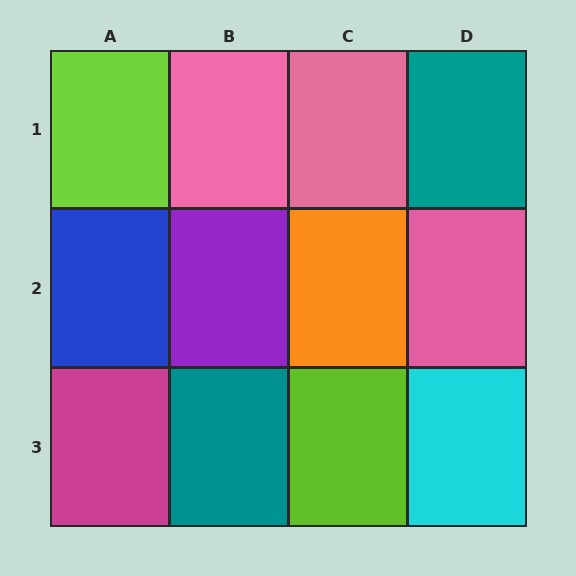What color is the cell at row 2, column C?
Orange.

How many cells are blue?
1 cell is blue.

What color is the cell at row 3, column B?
Teal.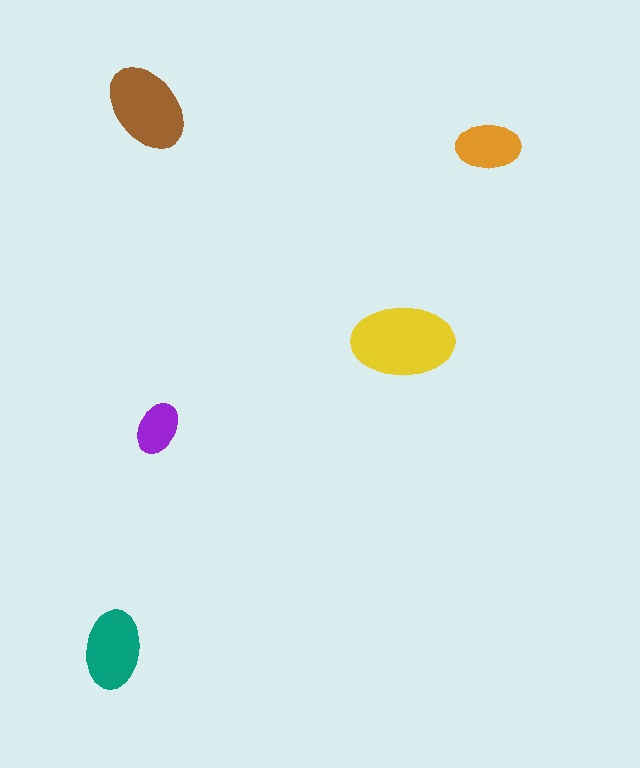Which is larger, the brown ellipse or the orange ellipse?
The brown one.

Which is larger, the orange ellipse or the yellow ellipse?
The yellow one.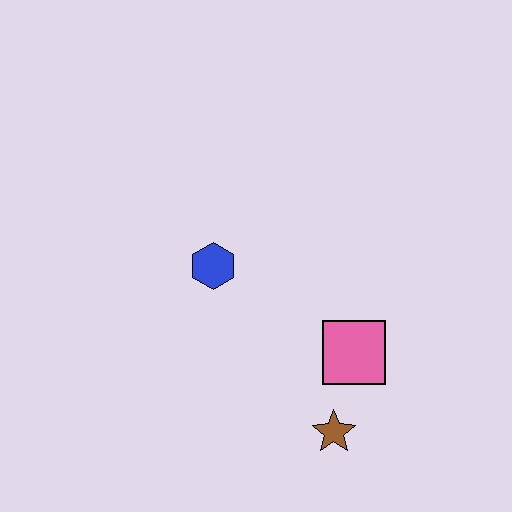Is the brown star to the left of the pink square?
Yes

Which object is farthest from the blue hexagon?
The brown star is farthest from the blue hexagon.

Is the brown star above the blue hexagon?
No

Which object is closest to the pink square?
The brown star is closest to the pink square.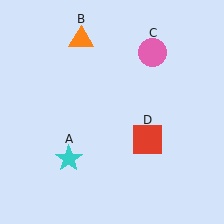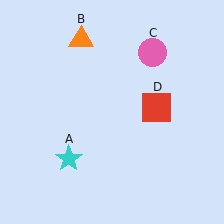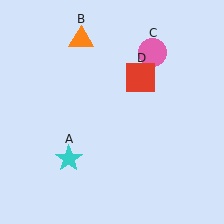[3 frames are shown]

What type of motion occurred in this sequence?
The red square (object D) rotated counterclockwise around the center of the scene.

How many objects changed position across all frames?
1 object changed position: red square (object D).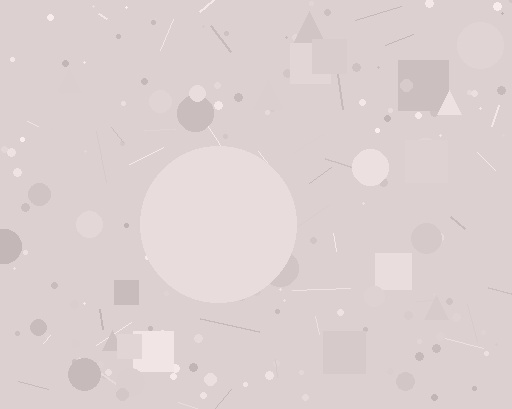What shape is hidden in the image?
A circle is hidden in the image.